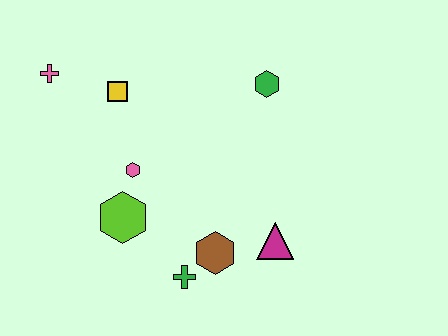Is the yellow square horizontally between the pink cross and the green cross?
Yes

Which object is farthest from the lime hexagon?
The green hexagon is farthest from the lime hexagon.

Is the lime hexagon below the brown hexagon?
No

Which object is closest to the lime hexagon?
The pink hexagon is closest to the lime hexagon.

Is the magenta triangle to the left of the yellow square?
No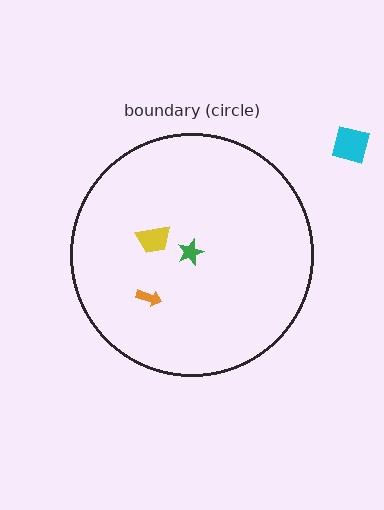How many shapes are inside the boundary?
3 inside, 1 outside.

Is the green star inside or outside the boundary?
Inside.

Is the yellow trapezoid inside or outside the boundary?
Inside.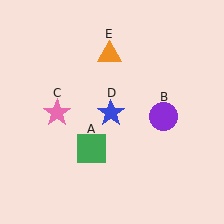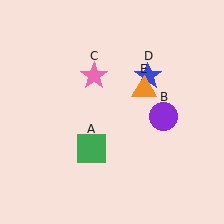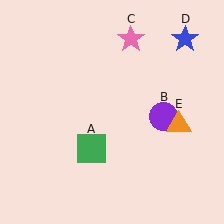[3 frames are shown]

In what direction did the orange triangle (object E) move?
The orange triangle (object E) moved down and to the right.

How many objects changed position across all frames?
3 objects changed position: pink star (object C), blue star (object D), orange triangle (object E).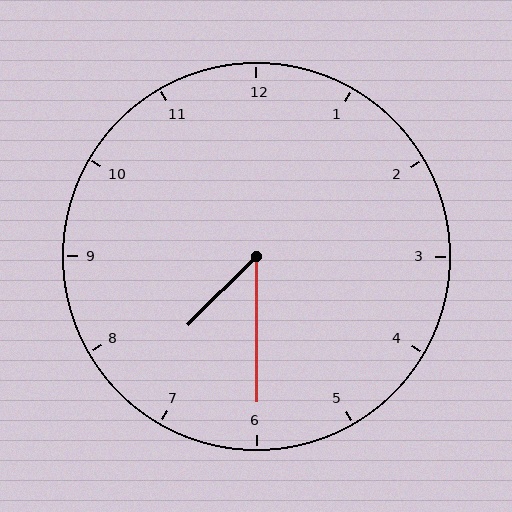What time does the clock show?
7:30.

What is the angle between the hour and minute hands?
Approximately 45 degrees.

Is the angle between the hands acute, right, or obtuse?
It is acute.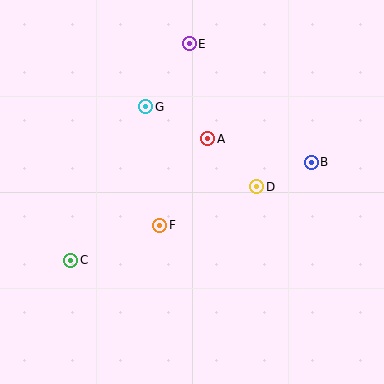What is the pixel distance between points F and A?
The distance between F and A is 99 pixels.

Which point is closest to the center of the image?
Point F at (160, 225) is closest to the center.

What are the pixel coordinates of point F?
Point F is at (160, 225).